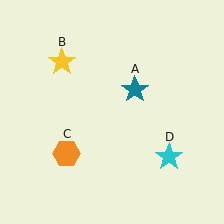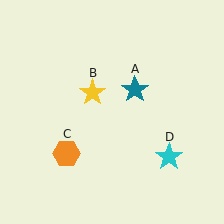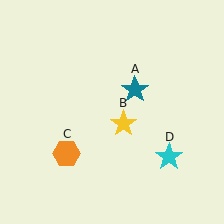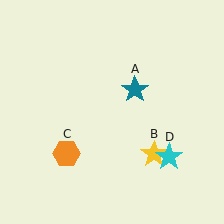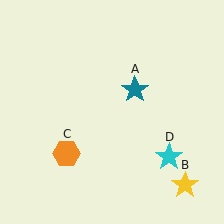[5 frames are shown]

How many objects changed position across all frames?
1 object changed position: yellow star (object B).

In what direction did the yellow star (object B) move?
The yellow star (object B) moved down and to the right.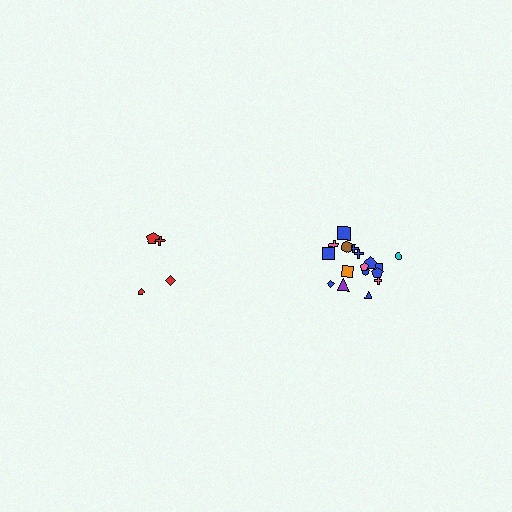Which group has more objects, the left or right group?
The right group.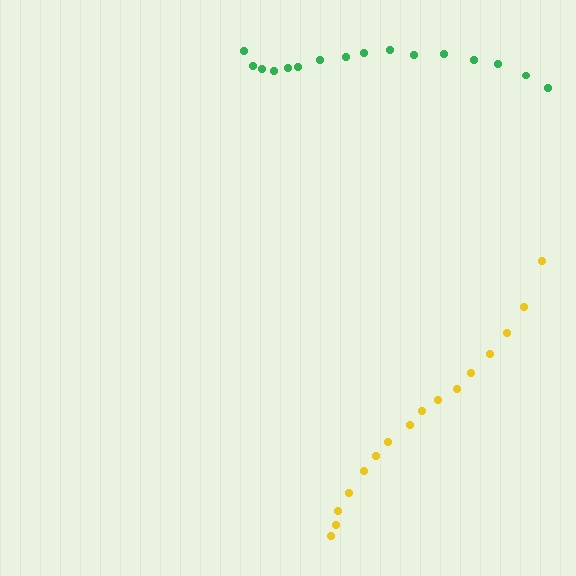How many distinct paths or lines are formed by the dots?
There are 2 distinct paths.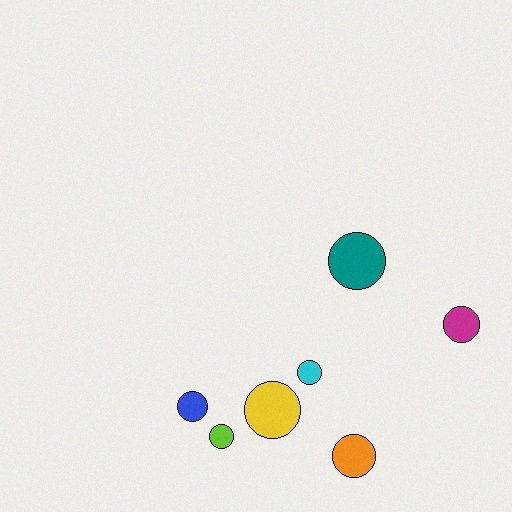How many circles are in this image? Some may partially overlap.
There are 7 circles.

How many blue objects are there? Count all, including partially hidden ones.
There is 1 blue object.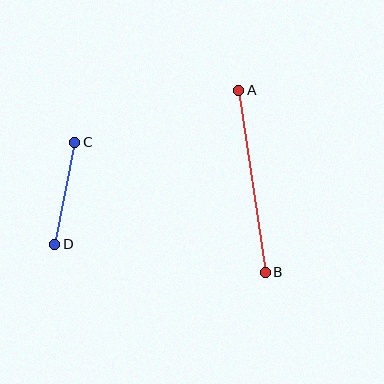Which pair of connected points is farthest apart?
Points A and B are farthest apart.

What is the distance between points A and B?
The distance is approximately 184 pixels.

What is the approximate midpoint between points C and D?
The midpoint is at approximately (65, 193) pixels.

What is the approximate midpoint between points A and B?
The midpoint is at approximately (252, 181) pixels.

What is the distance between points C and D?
The distance is approximately 104 pixels.